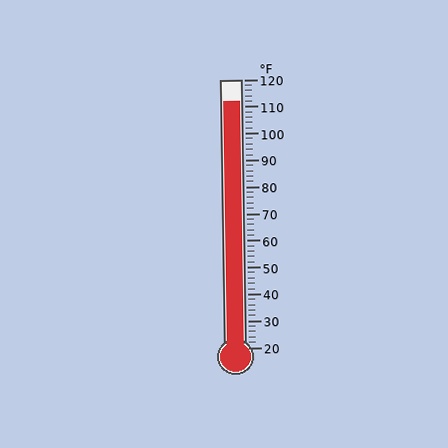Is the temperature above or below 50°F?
The temperature is above 50°F.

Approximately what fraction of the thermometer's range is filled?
The thermometer is filled to approximately 90% of its range.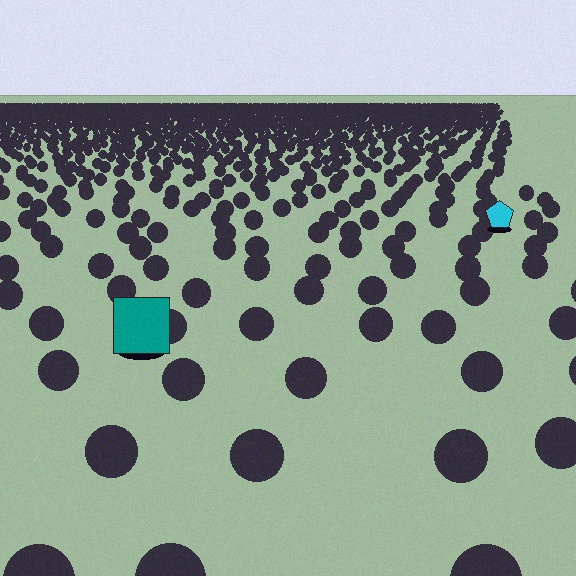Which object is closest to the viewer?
The teal square is closest. The texture marks near it are larger and more spread out.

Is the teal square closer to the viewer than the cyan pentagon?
Yes. The teal square is closer — you can tell from the texture gradient: the ground texture is coarser near it.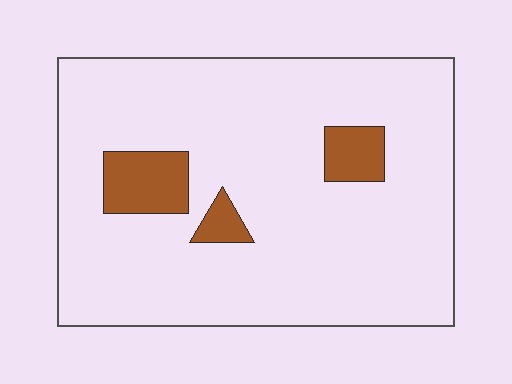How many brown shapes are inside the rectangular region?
3.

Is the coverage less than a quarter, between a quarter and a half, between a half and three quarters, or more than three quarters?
Less than a quarter.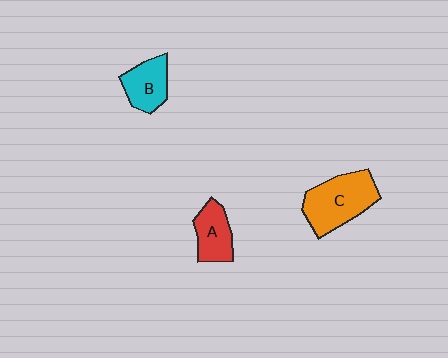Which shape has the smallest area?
Shape A (red).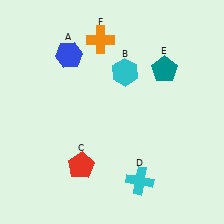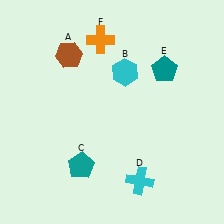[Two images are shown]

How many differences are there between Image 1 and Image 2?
There are 2 differences between the two images.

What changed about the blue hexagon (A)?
In Image 1, A is blue. In Image 2, it changed to brown.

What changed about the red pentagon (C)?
In Image 1, C is red. In Image 2, it changed to teal.